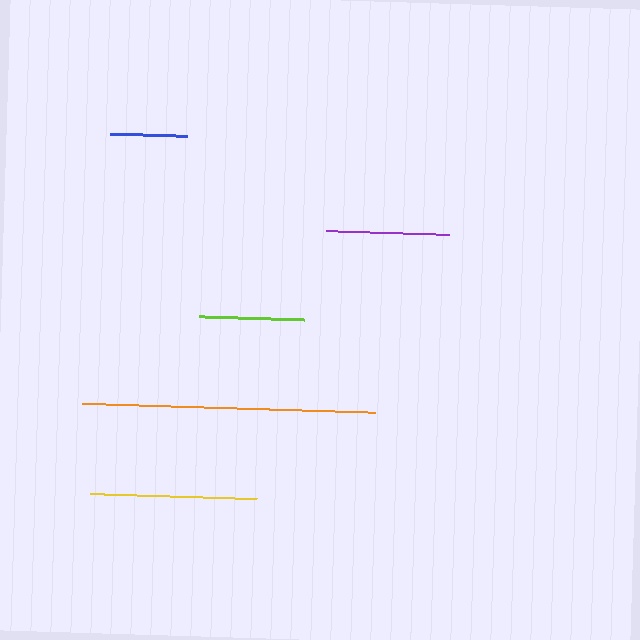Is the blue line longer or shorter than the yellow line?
The yellow line is longer than the blue line.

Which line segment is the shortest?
The blue line is the shortest at approximately 78 pixels.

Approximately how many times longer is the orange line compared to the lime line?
The orange line is approximately 2.8 times the length of the lime line.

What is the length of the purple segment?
The purple segment is approximately 123 pixels long.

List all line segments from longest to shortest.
From longest to shortest: orange, yellow, purple, lime, blue.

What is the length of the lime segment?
The lime segment is approximately 106 pixels long.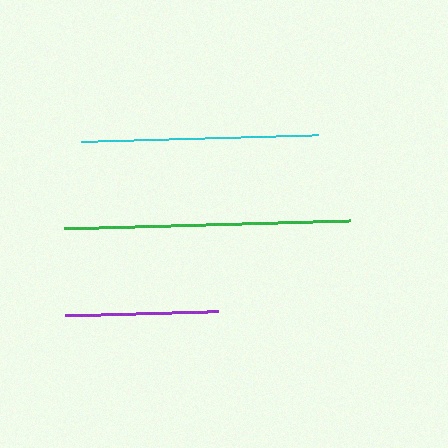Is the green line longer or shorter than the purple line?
The green line is longer than the purple line.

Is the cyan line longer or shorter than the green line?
The green line is longer than the cyan line.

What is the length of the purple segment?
The purple segment is approximately 154 pixels long.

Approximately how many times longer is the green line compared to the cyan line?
The green line is approximately 1.2 times the length of the cyan line.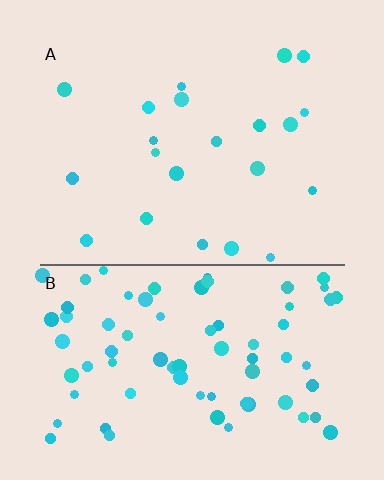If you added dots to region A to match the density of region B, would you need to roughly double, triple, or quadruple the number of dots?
Approximately triple.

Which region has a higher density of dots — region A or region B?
B (the bottom).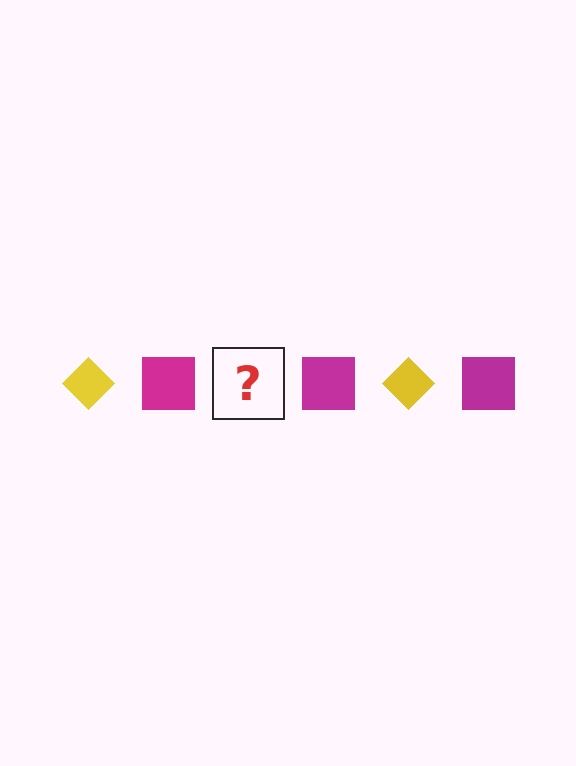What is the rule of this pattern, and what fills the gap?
The rule is that the pattern alternates between yellow diamond and magenta square. The gap should be filled with a yellow diamond.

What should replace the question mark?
The question mark should be replaced with a yellow diamond.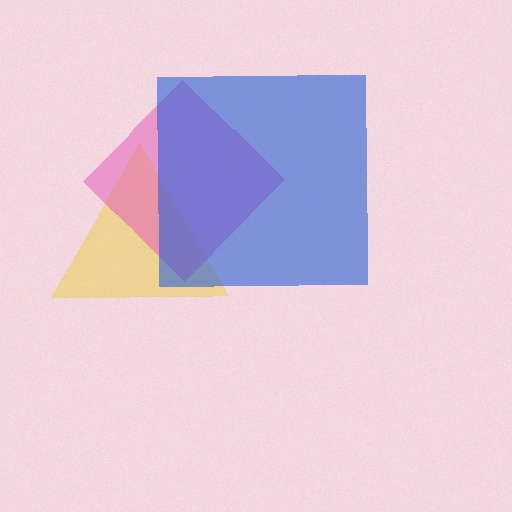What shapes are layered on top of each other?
The layered shapes are: a yellow triangle, a pink diamond, a blue square.